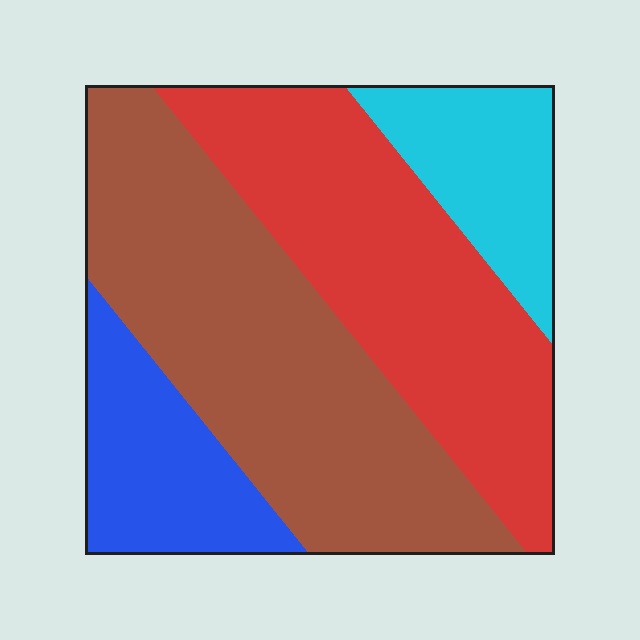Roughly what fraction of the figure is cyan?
Cyan takes up about one eighth (1/8) of the figure.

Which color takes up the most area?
Brown, at roughly 40%.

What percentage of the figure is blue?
Blue takes up about one eighth (1/8) of the figure.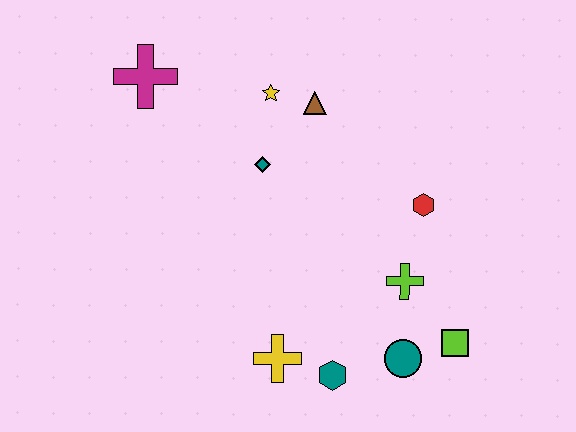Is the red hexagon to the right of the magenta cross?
Yes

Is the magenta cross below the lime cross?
No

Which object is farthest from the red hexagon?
The magenta cross is farthest from the red hexagon.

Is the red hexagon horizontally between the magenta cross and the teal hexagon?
No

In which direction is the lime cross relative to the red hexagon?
The lime cross is below the red hexagon.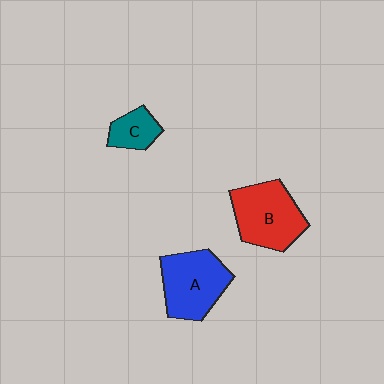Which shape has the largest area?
Shape B (red).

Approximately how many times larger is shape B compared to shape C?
Approximately 2.3 times.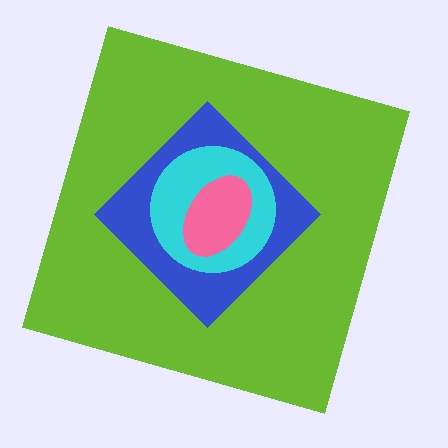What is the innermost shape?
The pink ellipse.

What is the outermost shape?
The lime square.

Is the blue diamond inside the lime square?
Yes.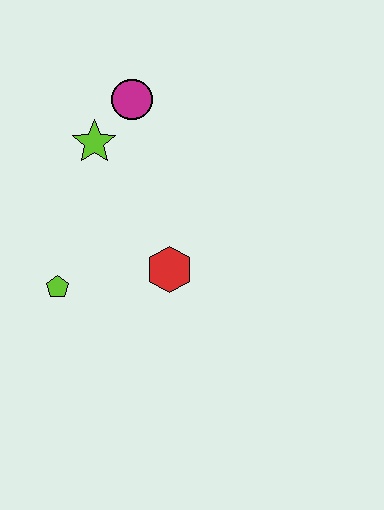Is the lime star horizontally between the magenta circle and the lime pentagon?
Yes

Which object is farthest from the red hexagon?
The magenta circle is farthest from the red hexagon.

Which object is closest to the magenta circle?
The lime star is closest to the magenta circle.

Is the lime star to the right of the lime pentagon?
Yes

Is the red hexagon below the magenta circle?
Yes